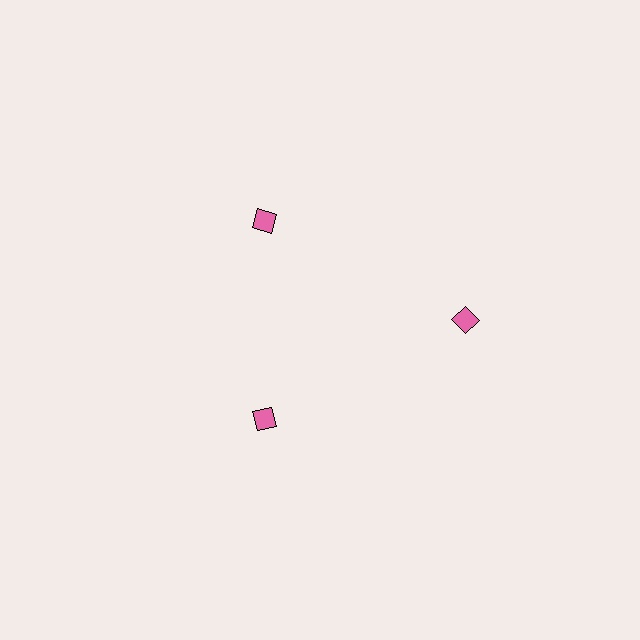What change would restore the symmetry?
The symmetry would be restored by moving it inward, back onto the ring so that all 3 diamonds sit at equal angles and equal distance from the center.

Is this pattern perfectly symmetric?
No. The 3 pink diamonds are arranged in a ring, but one element near the 3 o'clock position is pushed outward from the center, breaking the 3-fold rotational symmetry.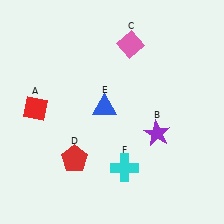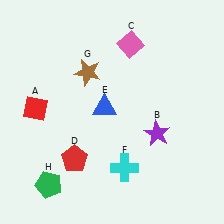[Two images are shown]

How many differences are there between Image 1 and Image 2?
There are 2 differences between the two images.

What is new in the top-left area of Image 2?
A brown star (G) was added in the top-left area of Image 2.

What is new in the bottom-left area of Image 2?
A green pentagon (H) was added in the bottom-left area of Image 2.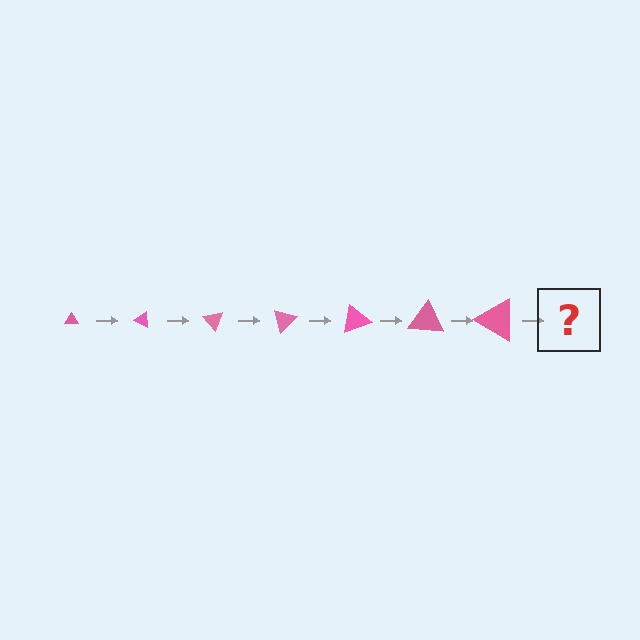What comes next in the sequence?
The next element should be a triangle, larger than the previous one and rotated 175 degrees from the start.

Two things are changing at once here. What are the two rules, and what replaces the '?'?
The two rules are that the triangle grows larger each step and it rotates 25 degrees each step. The '?' should be a triangle, larger than the previous one and rotated 175 degrees from the start.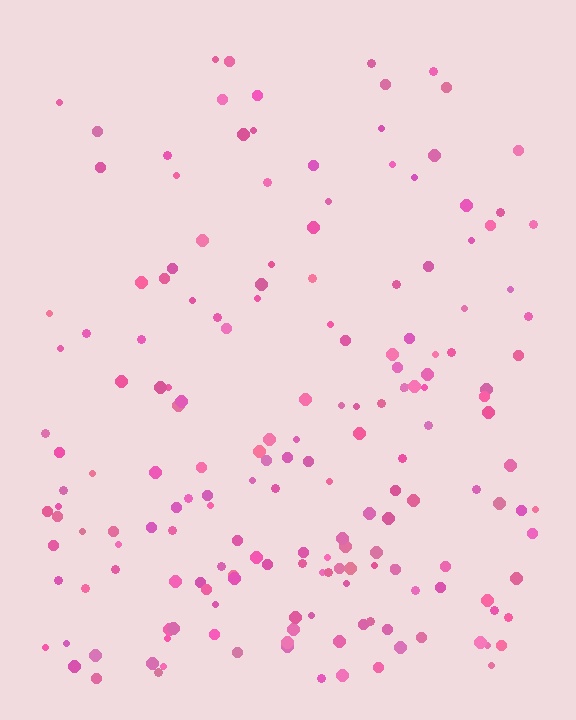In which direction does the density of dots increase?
From top to bottom, with the bottom side densest.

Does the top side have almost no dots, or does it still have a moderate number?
Still a moderate number, just noticeably fewer than the bottom.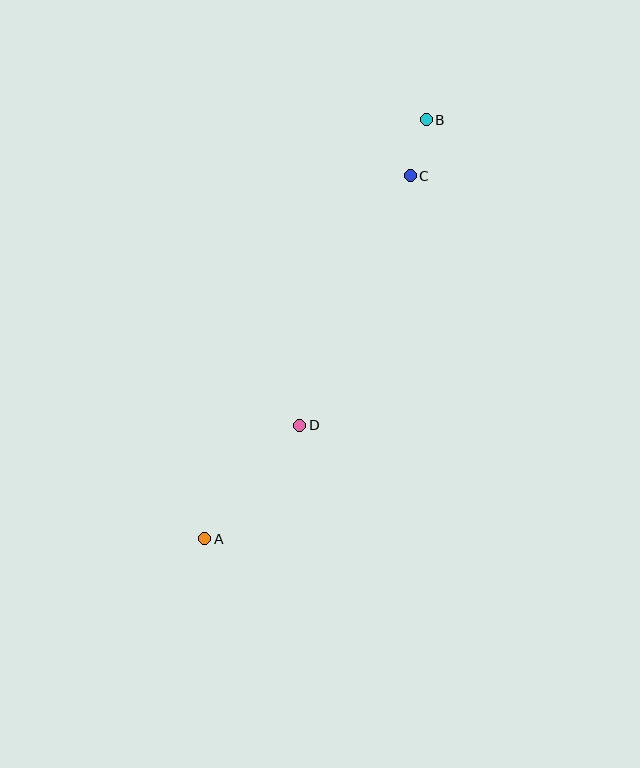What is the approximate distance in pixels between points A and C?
The distance between A and C is approximately 417 pixels.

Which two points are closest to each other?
Points B and C are closest to each other.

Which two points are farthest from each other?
Points A and B are farthest from each other.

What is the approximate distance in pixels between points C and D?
The distance between C and D is approximately 273 pixels.